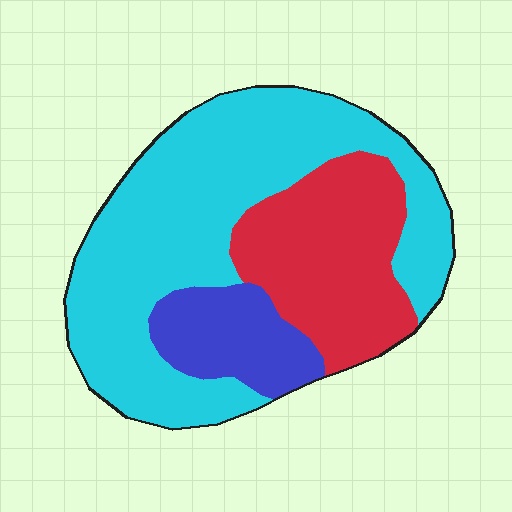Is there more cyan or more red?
Cyan.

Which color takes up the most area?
Cyan, at roughly 60%.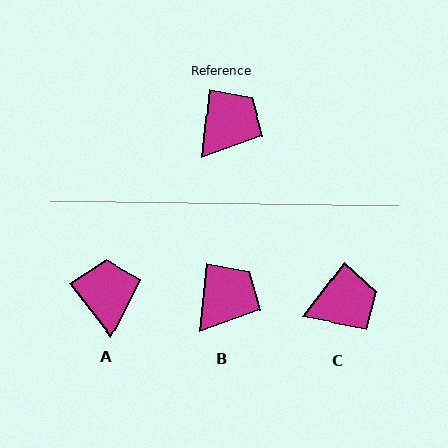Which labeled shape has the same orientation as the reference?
B.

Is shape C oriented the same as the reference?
No, it is off by about 31 degrees.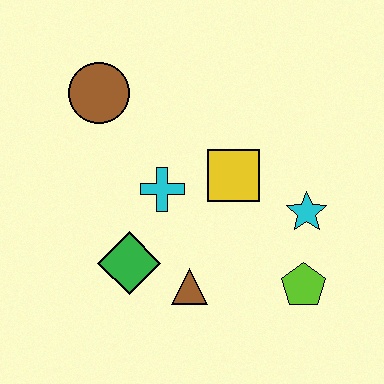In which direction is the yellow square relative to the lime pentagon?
The yellow square is above the lime pentagon.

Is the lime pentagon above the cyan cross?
No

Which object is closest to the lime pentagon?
The cyan star is closest to the lime pentagon.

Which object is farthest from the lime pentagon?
The brown circle is farthest from the lime pentagon.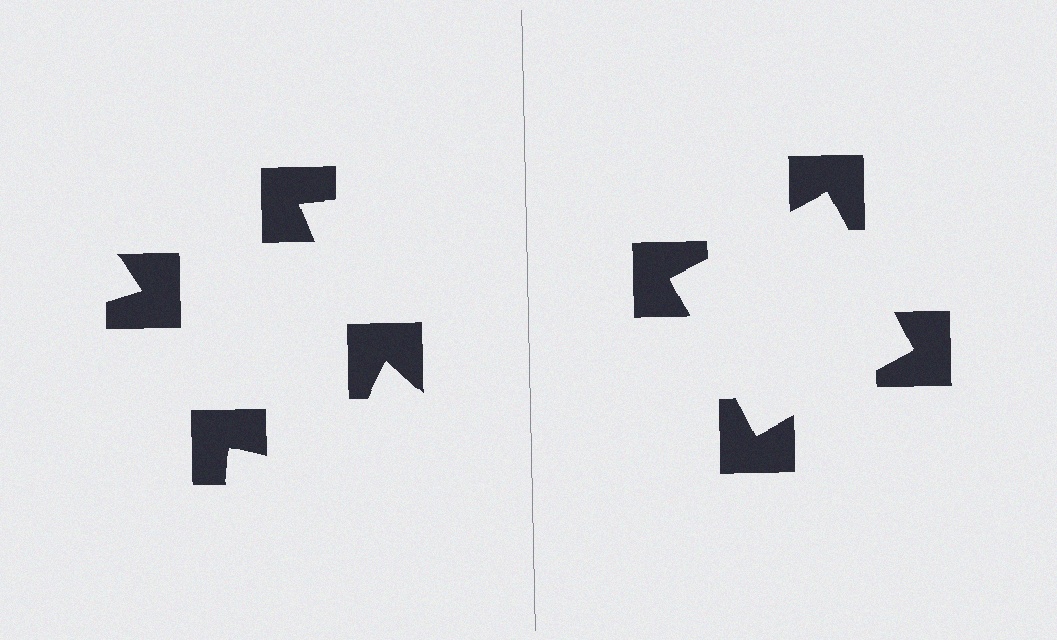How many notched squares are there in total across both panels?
8 — 4 on each side.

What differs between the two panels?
The notched squares are positioned identically on both sides; only the wedge orientations differ. On the right they align to a square; on the left they are misaligned.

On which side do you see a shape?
An illusory square appears on the right side. On the left side the wedge cuts are rotated, so no coherent shape forms.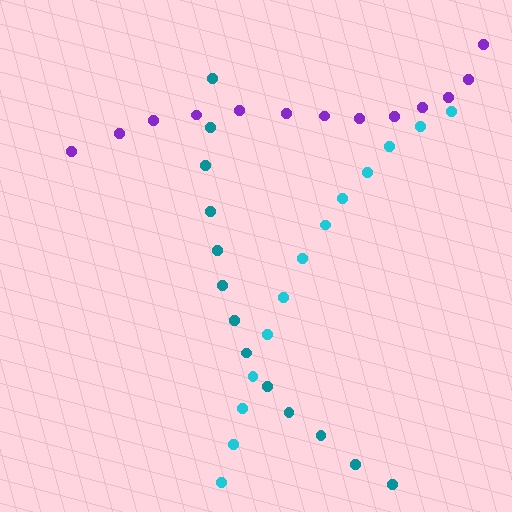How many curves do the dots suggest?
There are 3 distinct paths.